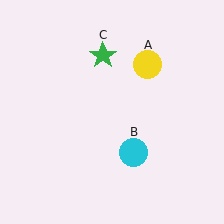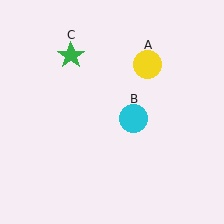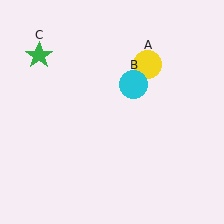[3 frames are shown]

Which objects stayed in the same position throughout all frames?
Yellow circle (object A) remained stationary.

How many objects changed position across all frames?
2 objects changed position: cyan circle (object B), green star (object C).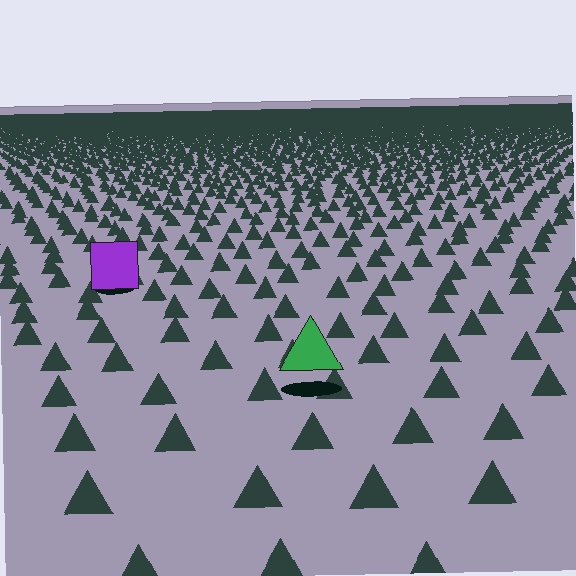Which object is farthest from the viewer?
The purple square is farthest from the viewer. It appears smaller and the ground texture around it is denser.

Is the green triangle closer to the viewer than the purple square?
Yes. The green triangle is closer — you can tell from the texture gradient: the ground texture is coarser near it.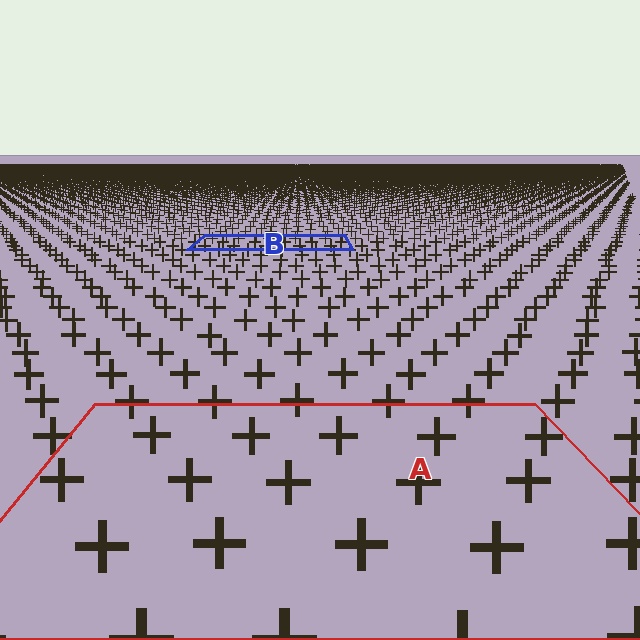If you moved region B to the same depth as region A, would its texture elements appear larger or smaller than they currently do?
They would appear larger. At a closer depth, the same texture elements are projected at a bigger on-screen size.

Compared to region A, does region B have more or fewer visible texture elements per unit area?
Region B has more texture elements per unit area — they are packed more densely because it is farther away.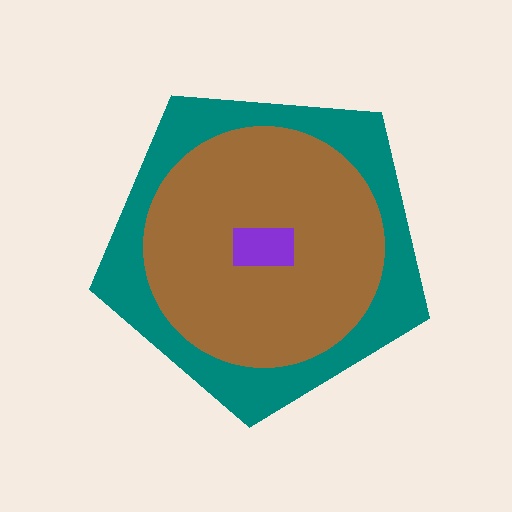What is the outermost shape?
The teal pentagon.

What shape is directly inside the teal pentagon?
The brown circle.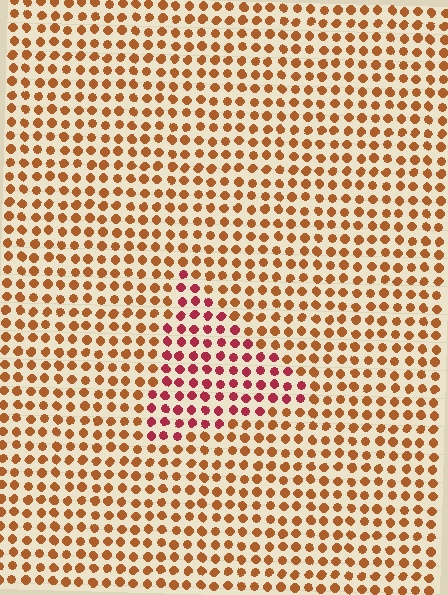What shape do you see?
I see a triangle.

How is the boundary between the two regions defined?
The boundary is defined purely by a slight shift in hue (about 37 degrees). Spacing, size, and orientation are identical on both sides.